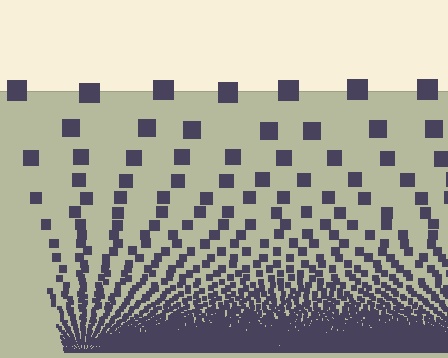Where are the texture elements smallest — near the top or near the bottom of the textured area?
Near the bottom.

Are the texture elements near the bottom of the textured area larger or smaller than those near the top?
Smaller. The gradient is inverted — elements near the bottom are smaller and denser.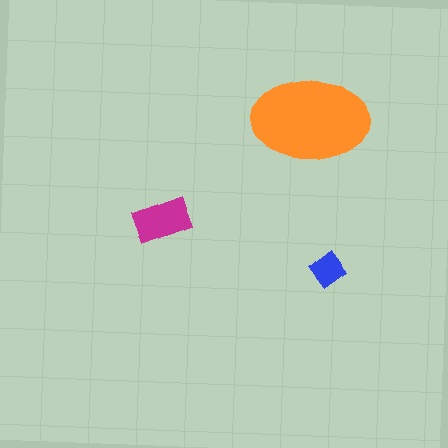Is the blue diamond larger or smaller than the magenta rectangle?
Smaller.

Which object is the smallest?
The blue diamond.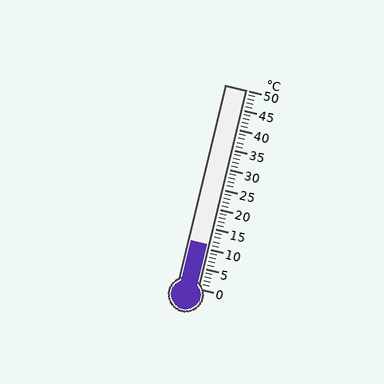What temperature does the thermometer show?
The thermometer shows approximately 11°C.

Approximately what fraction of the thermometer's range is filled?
The thermometer is filled to approximately 20% of its range.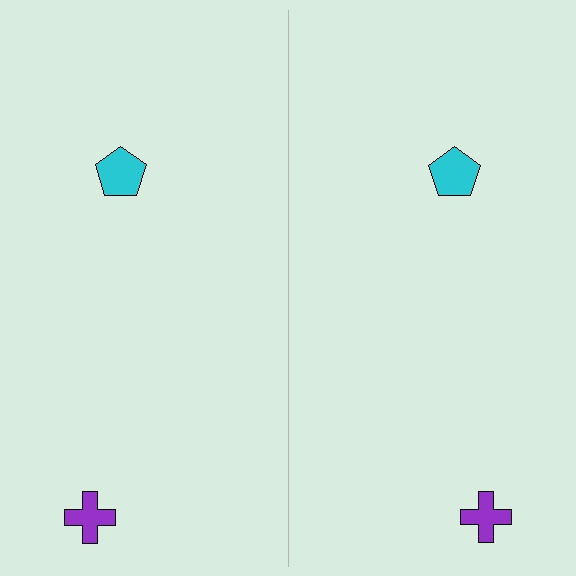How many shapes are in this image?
There are 4 shapes in this image.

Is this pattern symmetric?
Yes, this pattern has bilateral (reflection) symmetry.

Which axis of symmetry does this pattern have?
The pattern has a vertical axis of symmetry running through the center of the image.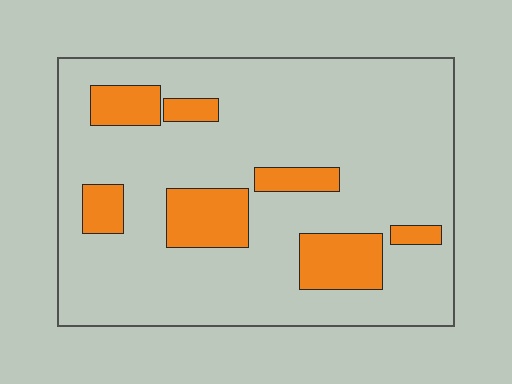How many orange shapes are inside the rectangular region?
7.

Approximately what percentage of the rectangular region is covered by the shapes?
Approximately 20%.